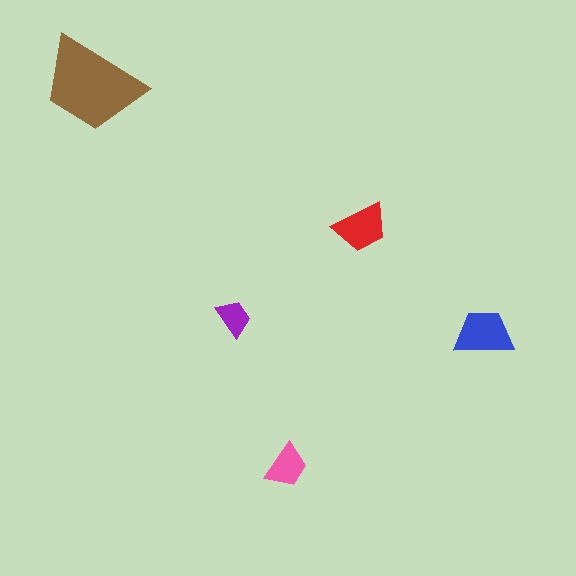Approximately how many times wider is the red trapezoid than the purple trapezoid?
About 1.5 times wider.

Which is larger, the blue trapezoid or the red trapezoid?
The blue one.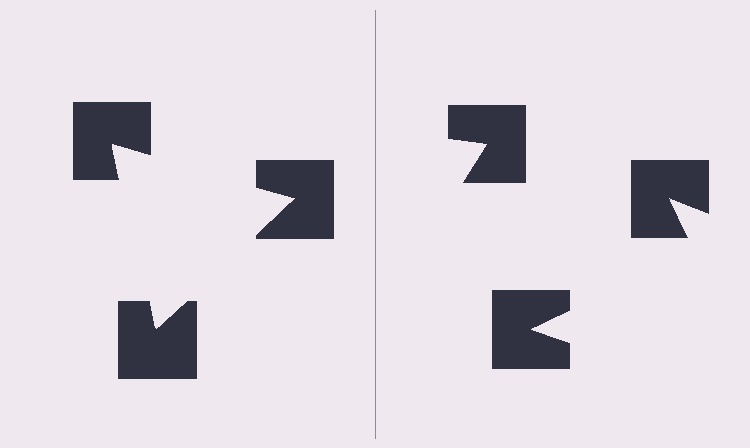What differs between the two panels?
The notched squares are positioned identically on both sides; only the wedge orientations differ. On the left they align to a triangle; on the right they are misaligned.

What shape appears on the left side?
An illusory triangle.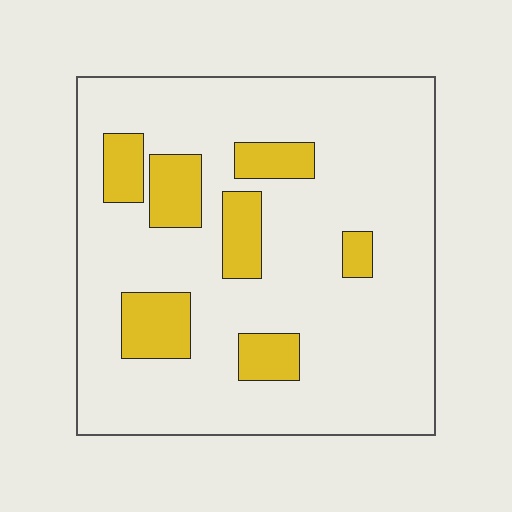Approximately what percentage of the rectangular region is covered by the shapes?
Approximately 15%.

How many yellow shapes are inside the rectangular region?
7.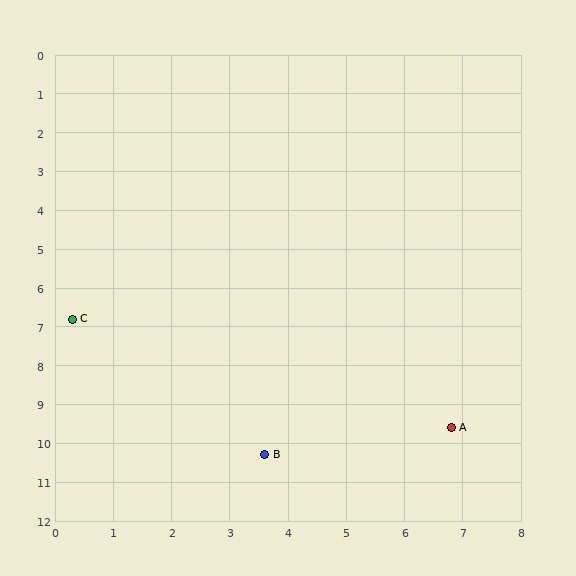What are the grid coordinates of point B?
Point B is at approximately (3.6, 10.3).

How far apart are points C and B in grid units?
Points C and B are about 4.8 grid units apart.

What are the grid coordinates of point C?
Point C is at approximately (0.3, 6.8).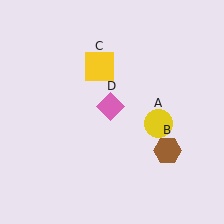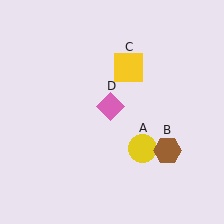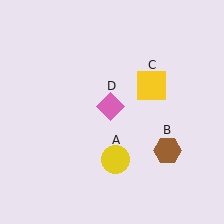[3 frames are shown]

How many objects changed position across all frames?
2 objects changed position: yellow circle (object A), yellow square (object C).